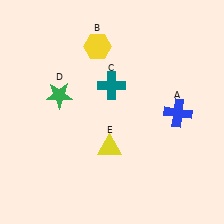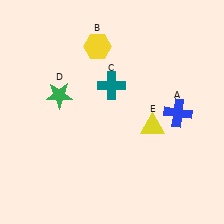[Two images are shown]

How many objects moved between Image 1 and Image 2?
1 object moved between the two images.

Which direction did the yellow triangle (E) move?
The yellow triangle (E) moved right.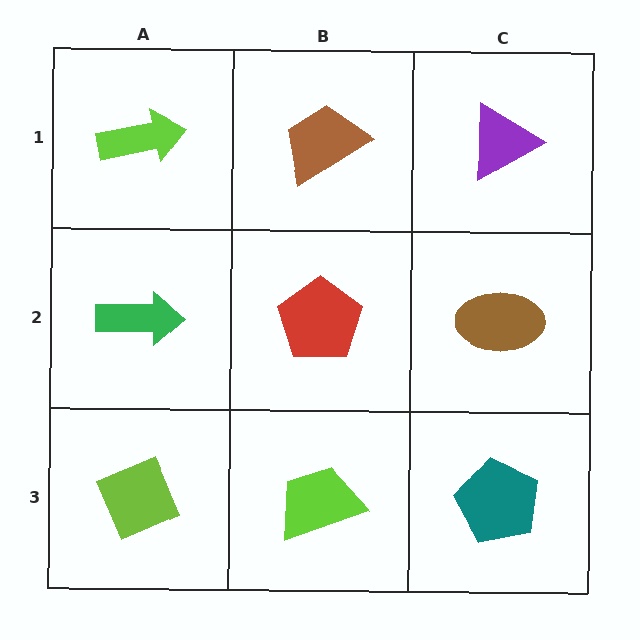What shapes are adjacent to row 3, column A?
A green arrow (row 2, column A), a lime trapezoid (row 3, column B).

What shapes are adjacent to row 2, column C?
A purple triangle (row 1, column C), a teal pentagon (row 3, column C), a red pentagon (row 2, column B).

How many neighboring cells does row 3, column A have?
2.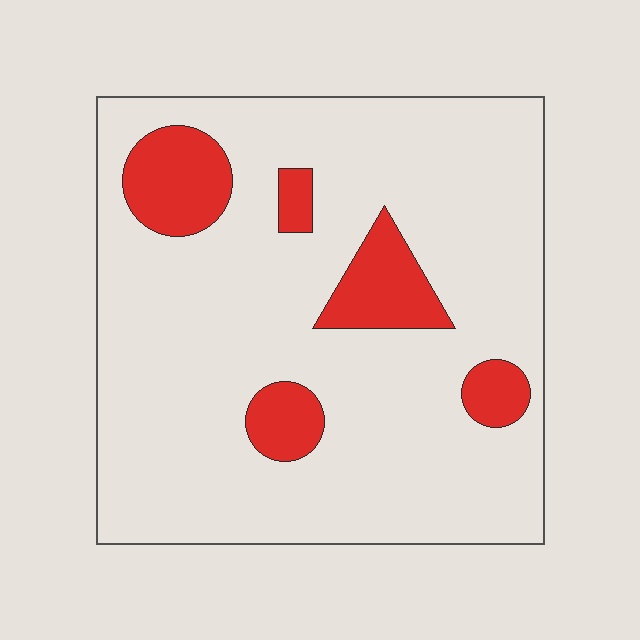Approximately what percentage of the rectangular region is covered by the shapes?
Approximately 15%.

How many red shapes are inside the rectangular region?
5.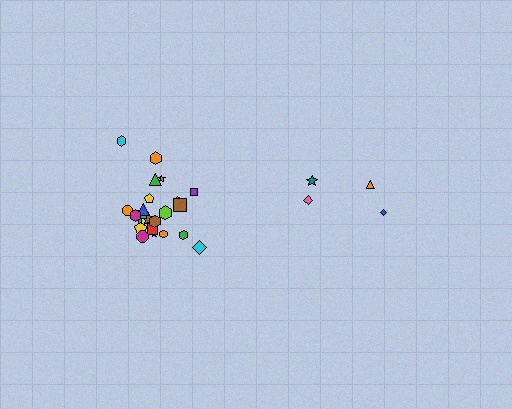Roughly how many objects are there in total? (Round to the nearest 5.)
Roughly 25 objects in total.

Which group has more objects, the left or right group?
The left group.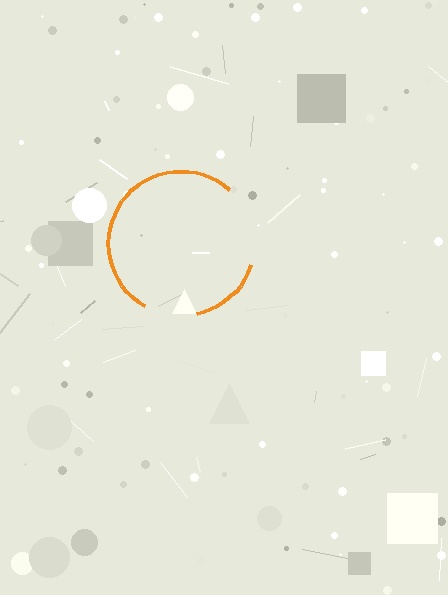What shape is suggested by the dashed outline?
The dashed outline suggests a circle.